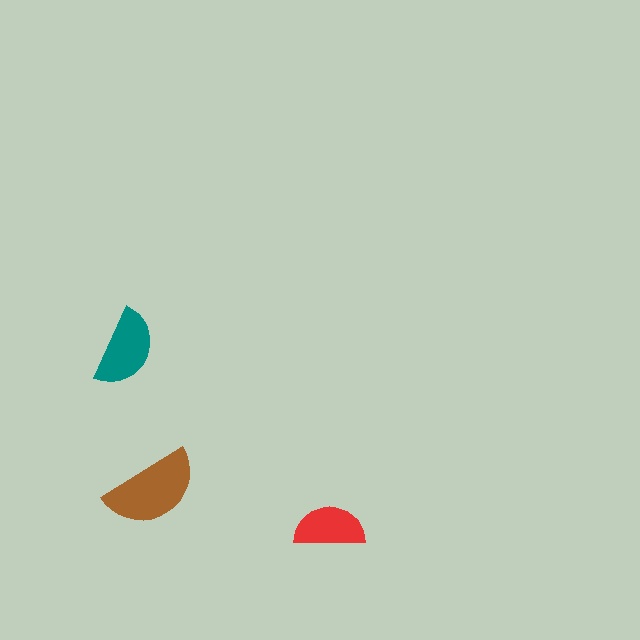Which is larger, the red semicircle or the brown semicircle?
The brown one.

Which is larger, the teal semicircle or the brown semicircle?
The brown one.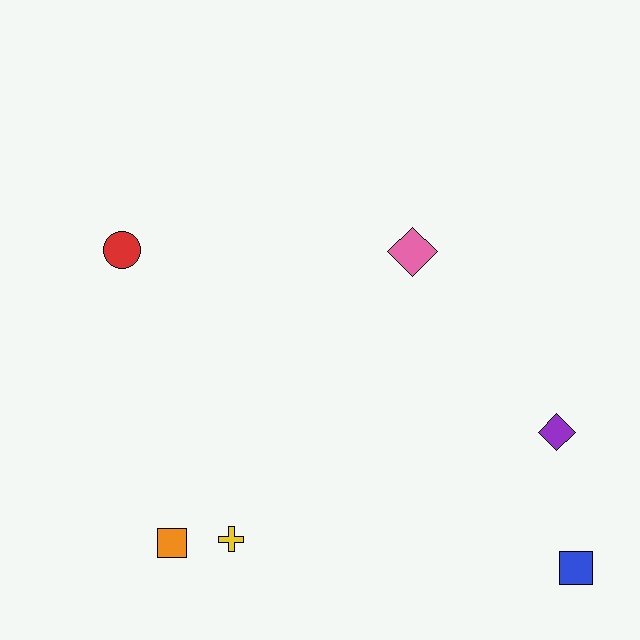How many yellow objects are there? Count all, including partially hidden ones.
There is 1 yellow object.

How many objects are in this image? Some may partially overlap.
There are 6 objects.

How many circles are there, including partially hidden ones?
There is 1 circle.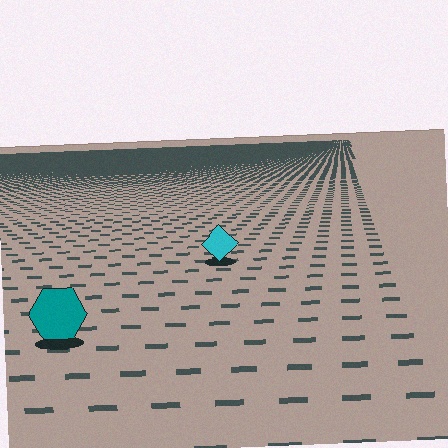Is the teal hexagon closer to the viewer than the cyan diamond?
Yes. The teal hexagon is closer — you can tell from the texture gradient: the ground texture is coarser near it.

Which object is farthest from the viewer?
The cyan diamond is farthest from the viewer. It appears smaller and the ground texture around it is denser.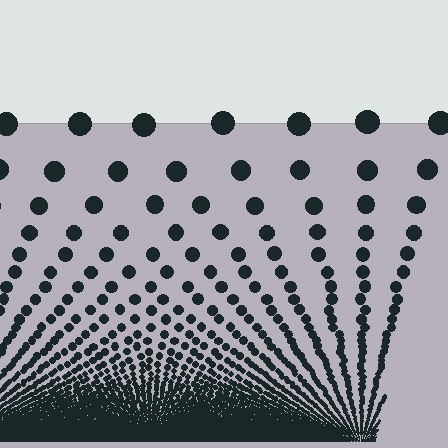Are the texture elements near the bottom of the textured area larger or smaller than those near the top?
Smaller. The gradient is inverted — elements near the bottom are smaller and denser.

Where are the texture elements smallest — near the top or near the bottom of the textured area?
Near the bottom.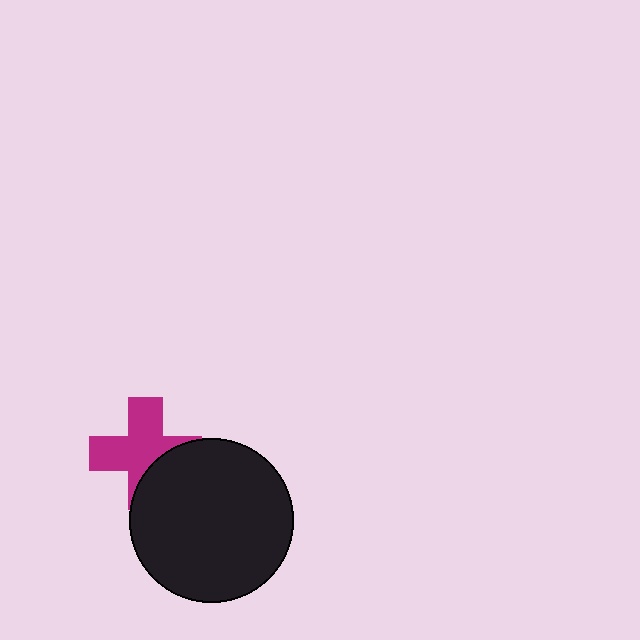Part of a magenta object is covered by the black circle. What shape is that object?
It is a cross.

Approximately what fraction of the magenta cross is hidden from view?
Roughly 34% of the magenta cross is hidden behind the black circle.